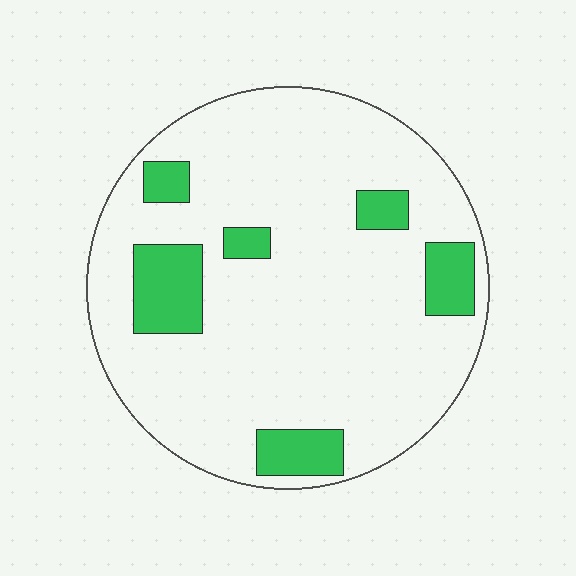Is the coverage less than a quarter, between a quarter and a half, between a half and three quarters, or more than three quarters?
Less than a quarter.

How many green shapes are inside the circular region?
6.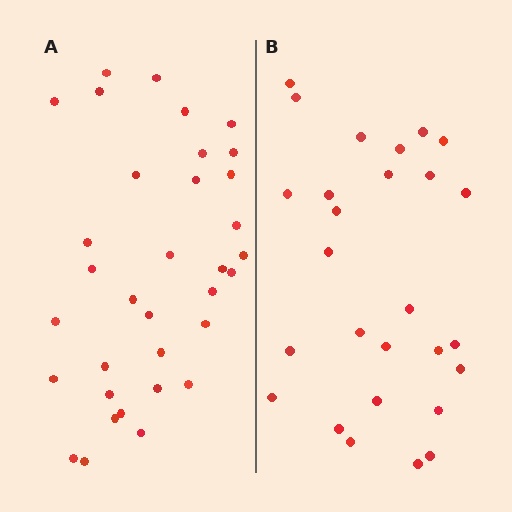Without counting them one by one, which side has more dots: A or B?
Region A (the left region) has more dots.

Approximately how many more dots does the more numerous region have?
Region A has roughly 8 or so more dots than region B.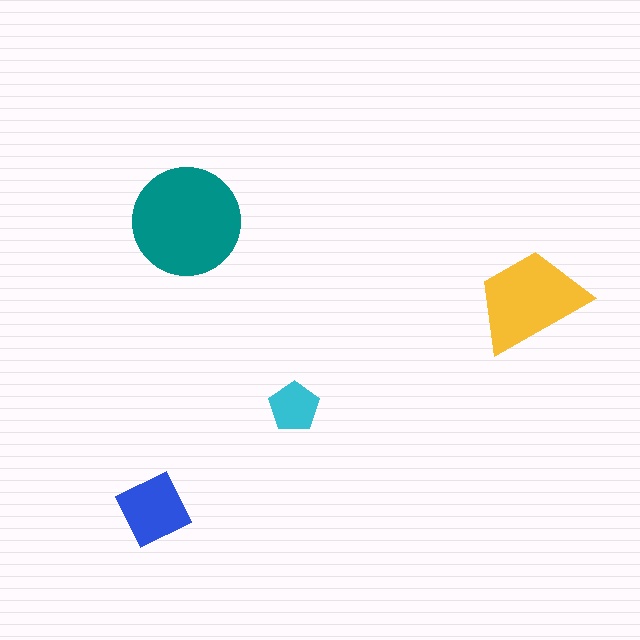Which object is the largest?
The teal circle.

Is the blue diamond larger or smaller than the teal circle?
Smaller.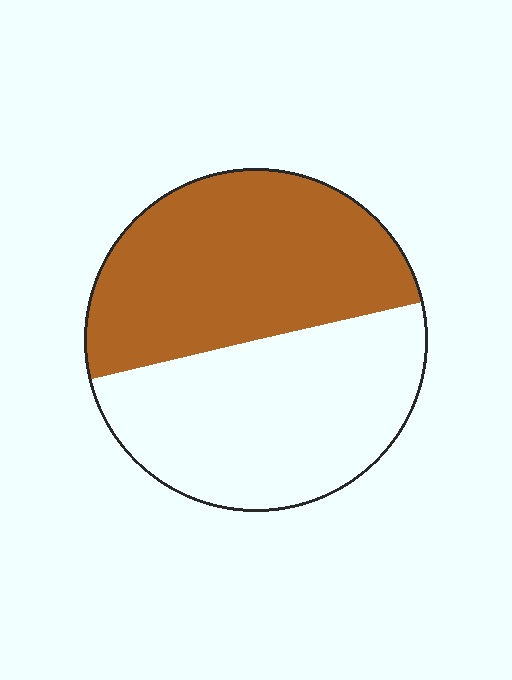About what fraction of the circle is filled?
About one half (1/2).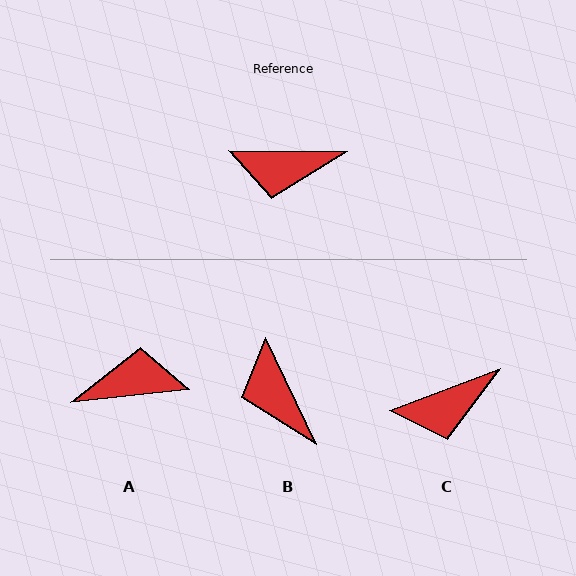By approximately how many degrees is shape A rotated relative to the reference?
Approximately 174 degrees clockwise.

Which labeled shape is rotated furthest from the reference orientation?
A, about 174 degrees away.